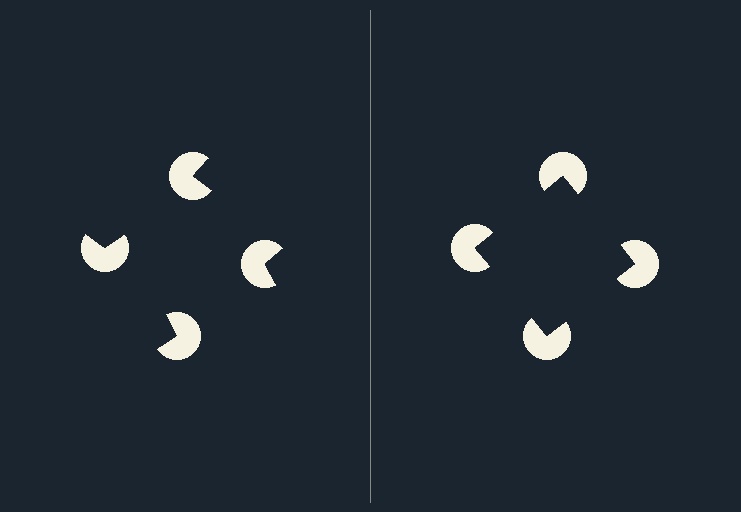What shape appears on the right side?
An illusory square.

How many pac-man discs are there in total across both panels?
8 — 4 on each side.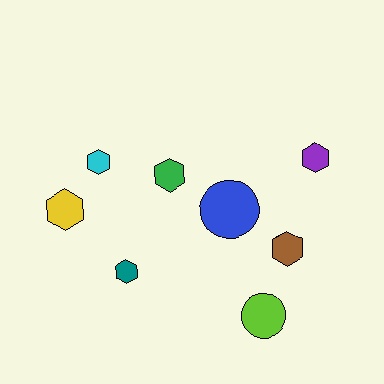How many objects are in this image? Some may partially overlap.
There are 8 objects.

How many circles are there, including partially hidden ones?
There are 2 circles.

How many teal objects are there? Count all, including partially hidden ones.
There is 1 teal object.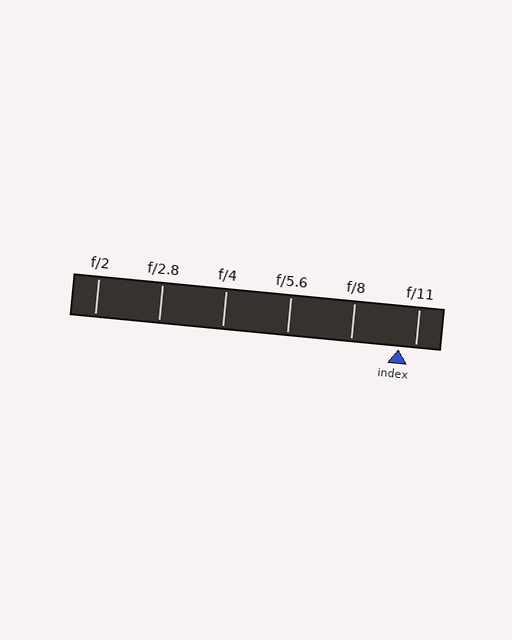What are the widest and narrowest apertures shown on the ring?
The widest aperture shown is f/2 and the narrowest is f/11.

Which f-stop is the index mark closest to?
The index mark is closest to f/11.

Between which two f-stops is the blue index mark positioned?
The index mark is between f/8 and f/11.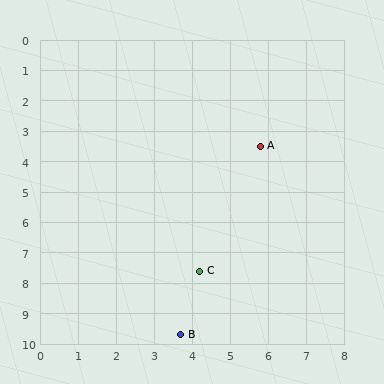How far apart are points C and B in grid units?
Points C and B are about 2.2 grid units apart.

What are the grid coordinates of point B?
Point B is at approximately (3.7, 9.7).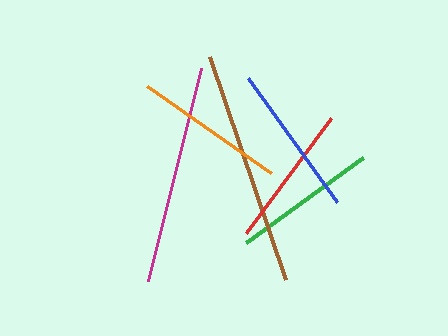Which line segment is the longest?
The brown line is the longest at approximately 235 pixels.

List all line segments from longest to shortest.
From longest to shortest: brown, magenta, blue, orange, green, red.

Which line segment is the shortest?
The red line is the shortest at approximately 144 pixels.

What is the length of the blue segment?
The blue segment is approximately 153 pixels long.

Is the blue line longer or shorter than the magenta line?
The magenta line is longer than the blue line.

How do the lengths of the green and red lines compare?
The green and red lines are approximately the same length.